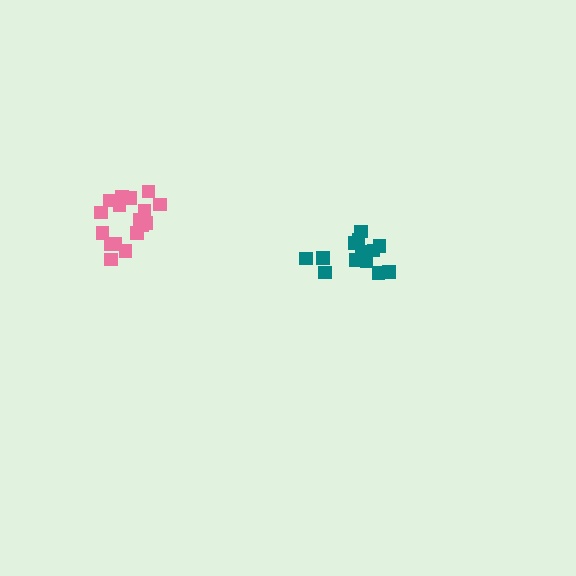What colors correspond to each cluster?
The clusters are colored: pink, teal.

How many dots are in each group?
Group 1: 17 dots, Group 2: 14 dots (31 total).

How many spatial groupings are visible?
There are 2 spatial groupings.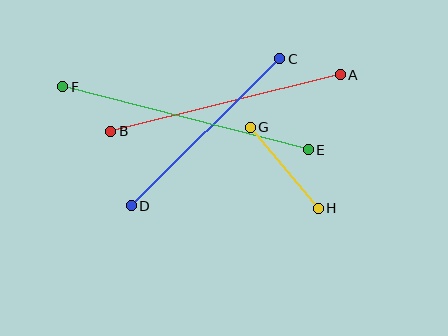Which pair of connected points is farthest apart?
Points E and F are farthest apart.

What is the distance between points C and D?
The distance is approximately 209 pixels.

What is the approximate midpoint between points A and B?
The midpoint is at approximately (225, 103) pixels.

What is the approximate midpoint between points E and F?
The midpoint is at approximately (186, 118) pixels.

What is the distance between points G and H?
The distance is approximately 106 pixels.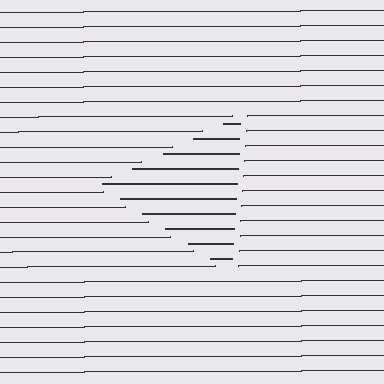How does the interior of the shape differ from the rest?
The interior of the shape contains the same grating, shifted by half a period — the contour is defined by the phase discontinuity where line-ends from the inner and outer gratings abut.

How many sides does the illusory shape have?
3 sides — the line-ends trace a triangle.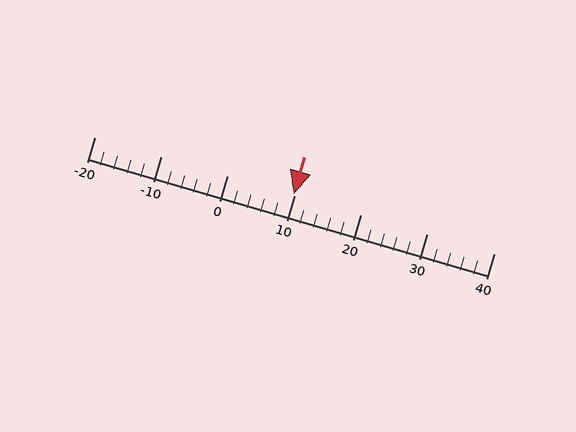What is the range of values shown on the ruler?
The ruler shows values from -20 to 40.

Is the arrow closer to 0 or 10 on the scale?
The arrow is closer to 10.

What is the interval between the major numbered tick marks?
The major tick marks are spaced 10 units apart.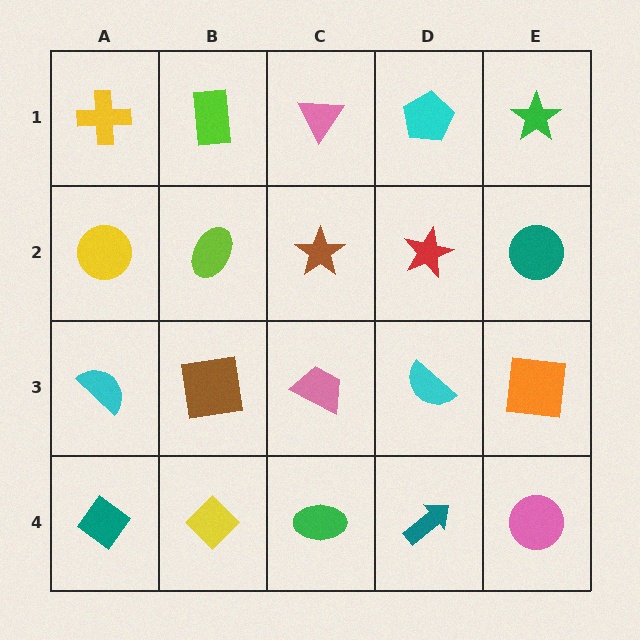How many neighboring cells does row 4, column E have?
2.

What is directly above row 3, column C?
A brown star.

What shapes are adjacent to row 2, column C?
A pink triangle (row 1, column C), a pink trapezoid (row 3, column C), a lime ellipse (row 2, column B), a red star (row 2, column D).